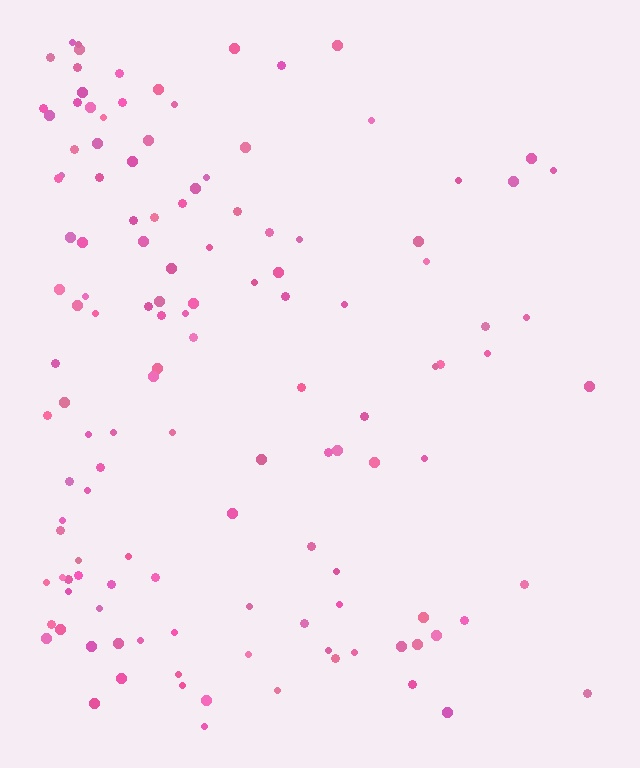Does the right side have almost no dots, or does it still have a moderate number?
Still a moderate number, just noticeably fewer than the left.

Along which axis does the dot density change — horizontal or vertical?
Horizontal.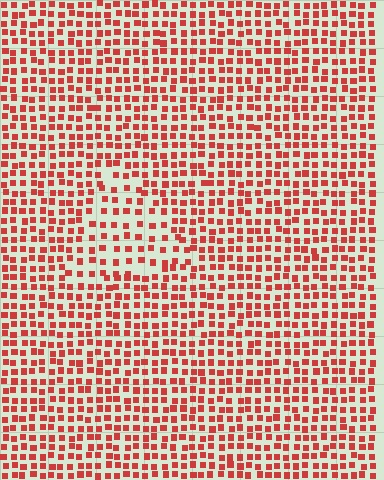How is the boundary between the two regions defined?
The boundary is defined by a change in element density (approximately 1.7x ratio). All elements are the same color, size, and shape.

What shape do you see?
I see a triangle.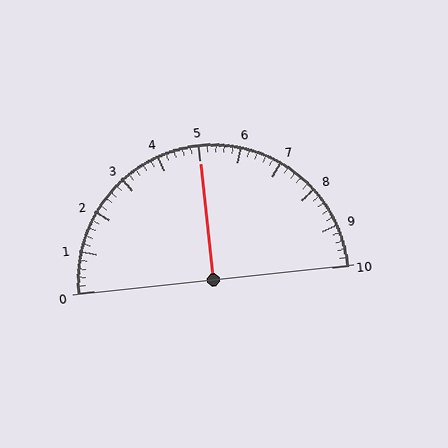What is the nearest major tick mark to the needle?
The nearest major tick mark is 5.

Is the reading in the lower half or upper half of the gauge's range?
The reading is in the upper half of the range (0 to 10).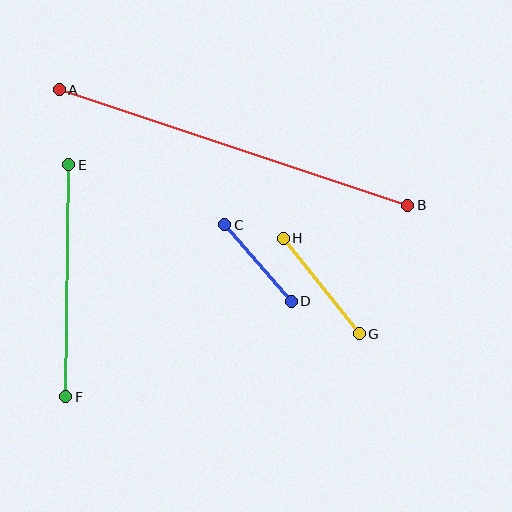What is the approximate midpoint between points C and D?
The midpoint is at approximately (258, 263) pixels.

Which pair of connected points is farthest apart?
Points A and B are farthest apart.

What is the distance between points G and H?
The distance is approximately 122 pixels.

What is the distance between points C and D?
The distance is approximately 101 pixels.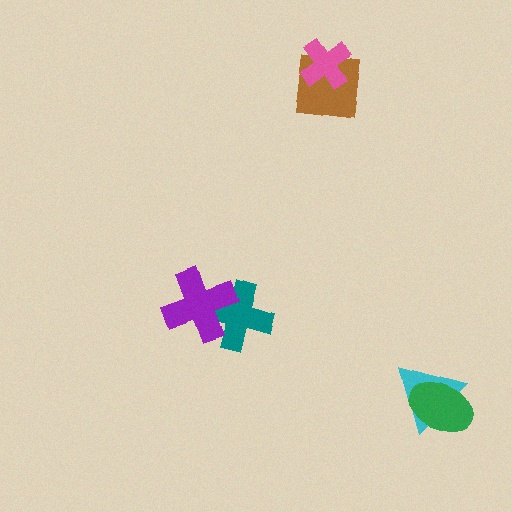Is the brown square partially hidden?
Yes, it is partially covered by another shape.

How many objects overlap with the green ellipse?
1 object overlaps with the green ellipse.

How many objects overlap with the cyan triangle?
1 object overlaps with the cyan triangle.